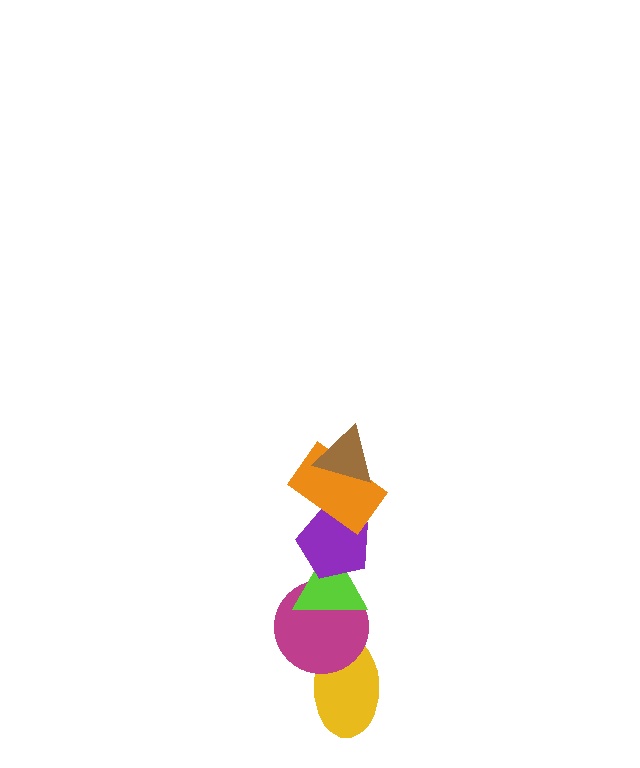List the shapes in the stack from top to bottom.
From top to bottom: the brown triangle, the orange rectangle, the purple pentagon, the lime triangle, the magenta circle, the yellow ellipse.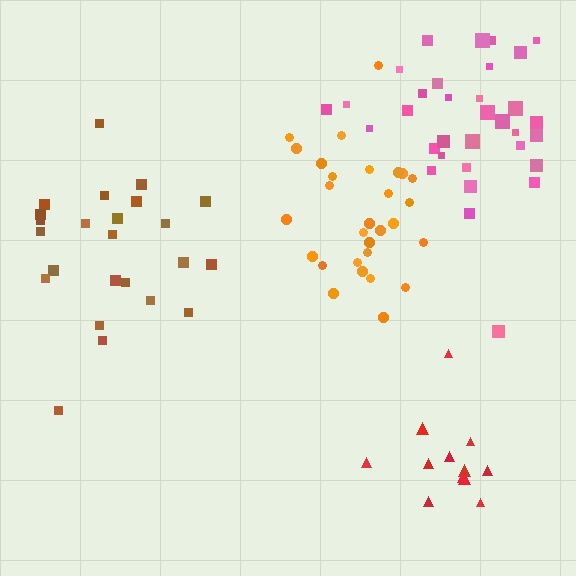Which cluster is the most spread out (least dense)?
Brown.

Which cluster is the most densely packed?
Pink.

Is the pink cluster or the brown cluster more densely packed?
Pink.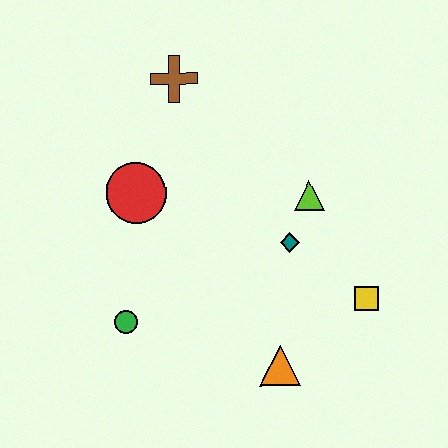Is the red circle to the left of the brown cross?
Yes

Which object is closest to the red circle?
The brown cross is closest to the red circle.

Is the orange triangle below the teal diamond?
Yes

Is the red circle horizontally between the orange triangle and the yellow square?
No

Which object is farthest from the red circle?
The yellow square is farthest from the red circle.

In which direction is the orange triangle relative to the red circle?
The orange triangle is below the red circle.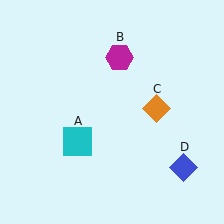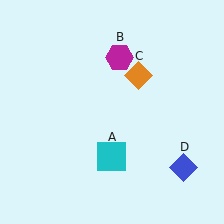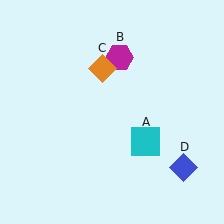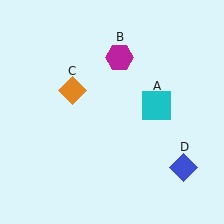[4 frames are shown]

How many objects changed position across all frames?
2 objects changed position: cyan square (object A), orange diamond (object C).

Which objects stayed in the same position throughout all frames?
Magenta hexagon (object B) and blue diamond (object D) remained stationary.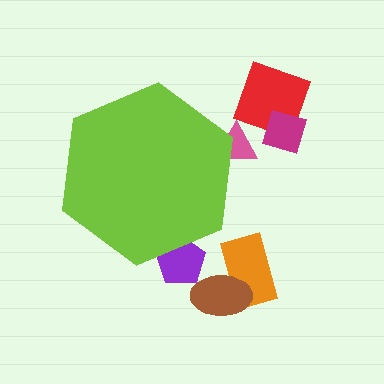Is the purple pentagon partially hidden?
Yes, the purple pentagon is partially hidden behind the lime hexagon.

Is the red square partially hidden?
No, the red square is fully visible.